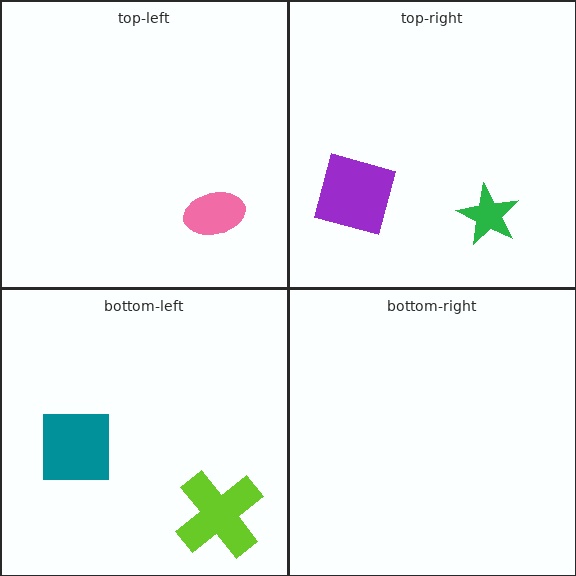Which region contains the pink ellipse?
The top-left region.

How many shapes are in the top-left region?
1.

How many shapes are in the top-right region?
2.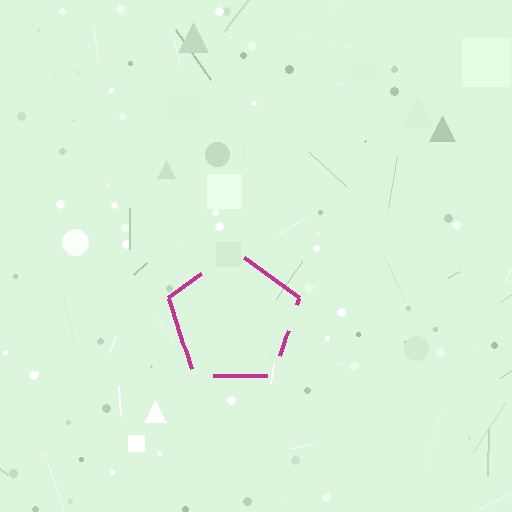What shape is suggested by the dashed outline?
The dashed outline suggests a pentagon.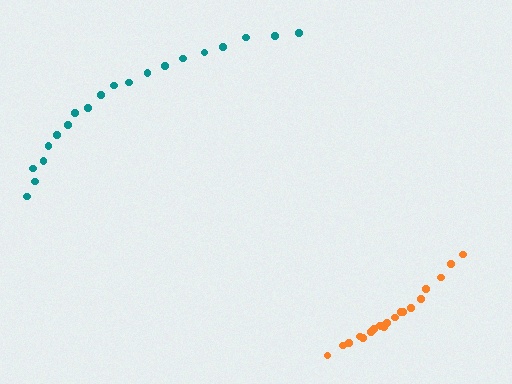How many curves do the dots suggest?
There are 2 distinct paths.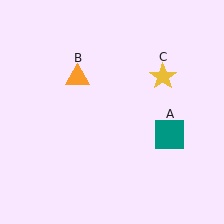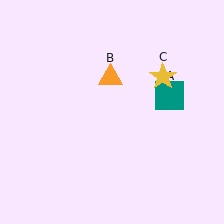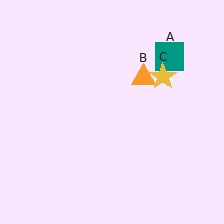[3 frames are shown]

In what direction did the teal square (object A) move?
The teal square (object A) moved up.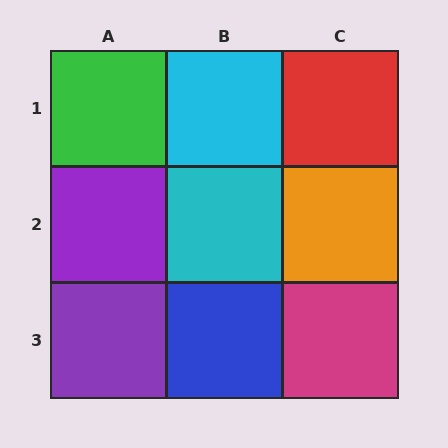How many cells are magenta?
1 cell is magenta.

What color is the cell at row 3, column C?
Magenta.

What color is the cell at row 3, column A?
Purple.